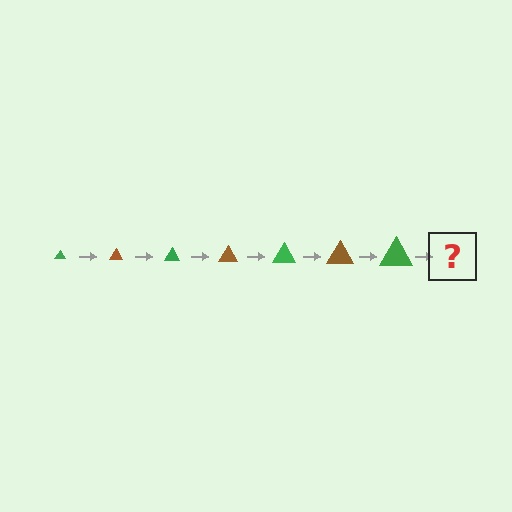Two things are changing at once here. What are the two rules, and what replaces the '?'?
The two rules are that the triangle grows larger each step and the color cycles through green and brown. The '?' should be a brown triangle, larger than the previous one.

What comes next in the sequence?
The next element should be a brown triangle, larger than the previous one.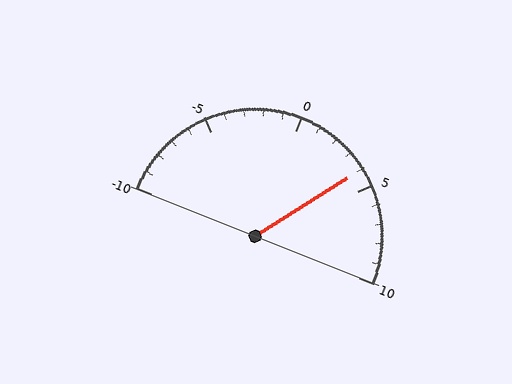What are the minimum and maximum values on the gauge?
The gauge ranges from -10 to 10.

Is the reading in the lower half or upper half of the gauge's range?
The reading is in the upper half of the range (-10 to 10).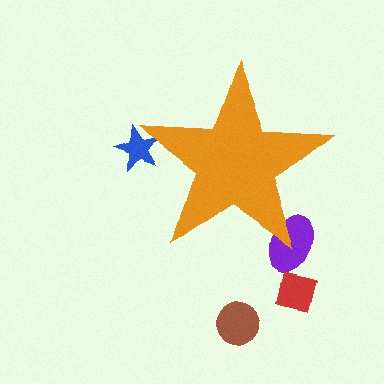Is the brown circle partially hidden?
No, the brown circle is fully visible.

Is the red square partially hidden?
No, the red square is fully visible.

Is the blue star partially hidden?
Yes, the blue star is partially hidden behind the orange star.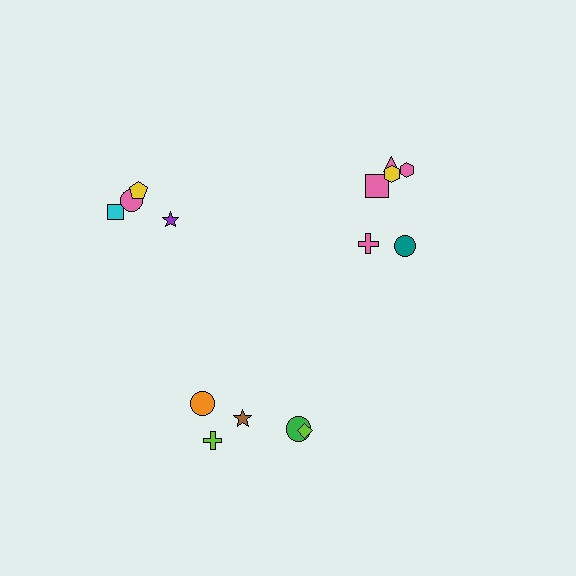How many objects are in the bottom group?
There are 5 objects.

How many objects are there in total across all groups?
There are 15 objects.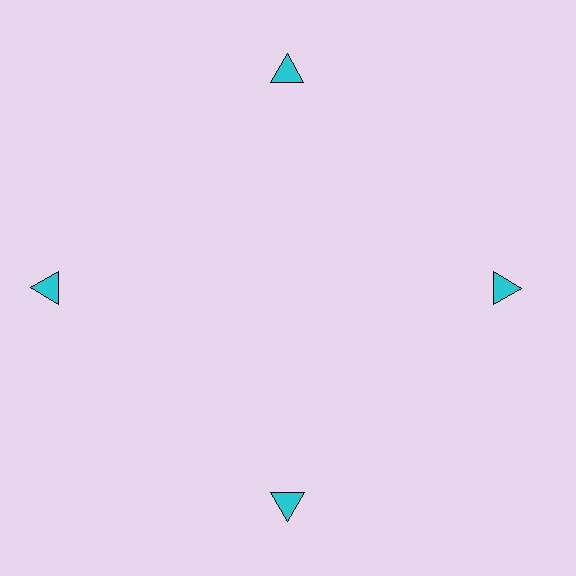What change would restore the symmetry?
The symmetry would be restored by moving it inward, back onto the ring so that all 4 triangles sit at equal angles and equal distance from the center.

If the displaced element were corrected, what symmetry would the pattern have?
It would have 4-fold rotational symmetry — the pattern would map onto itself every 90 degrees.